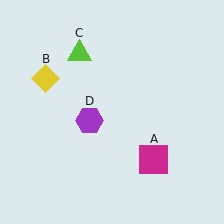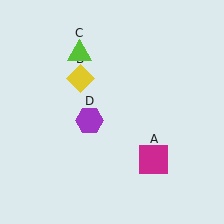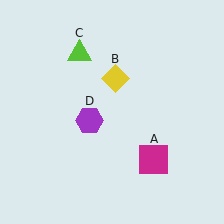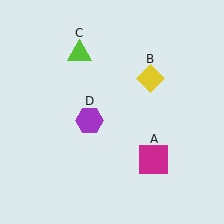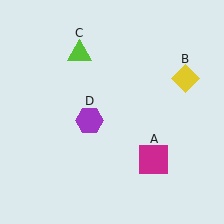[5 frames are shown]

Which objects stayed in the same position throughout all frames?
Magenta square (object A) and lime triangle (object C) and purple hexagon (object D) remained stationary.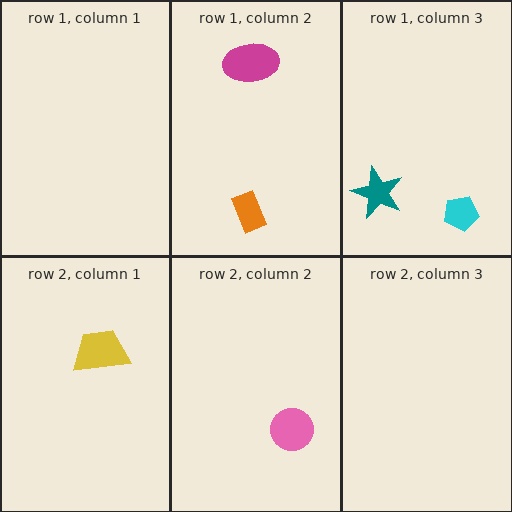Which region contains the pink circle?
The row 2, column 2 region.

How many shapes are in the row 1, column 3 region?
2.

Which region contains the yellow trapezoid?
The row 2, column 1 region.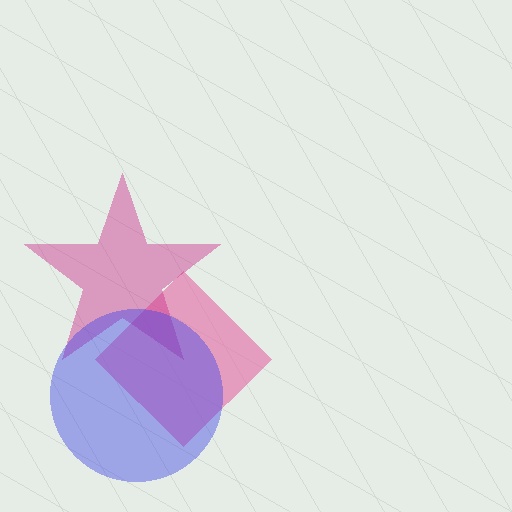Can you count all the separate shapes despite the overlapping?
Yes, there are 3 separate shapes.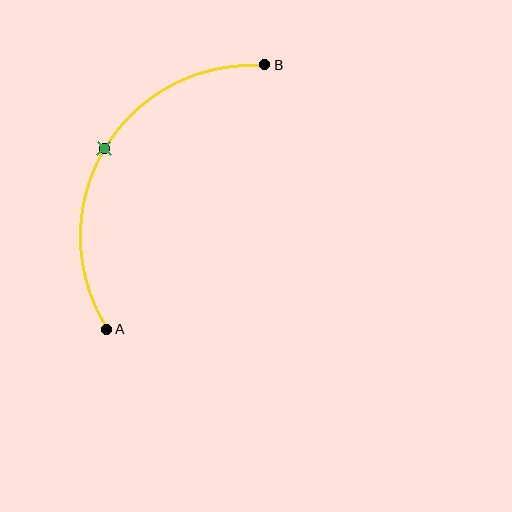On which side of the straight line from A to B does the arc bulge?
The arc bulges to the left of the straight line connecting A and B.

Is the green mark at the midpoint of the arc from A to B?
Yes. The green mark lies on the arc at equal arc-length from both A and B — it is the arc midpoint.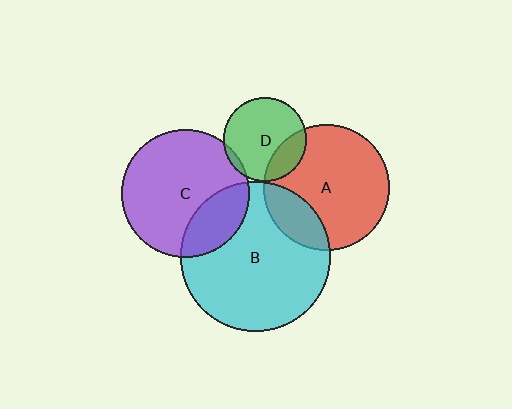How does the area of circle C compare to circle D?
Approximately 2.4 times.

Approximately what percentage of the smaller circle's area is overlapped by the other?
Approximately 5%.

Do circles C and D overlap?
Yes.